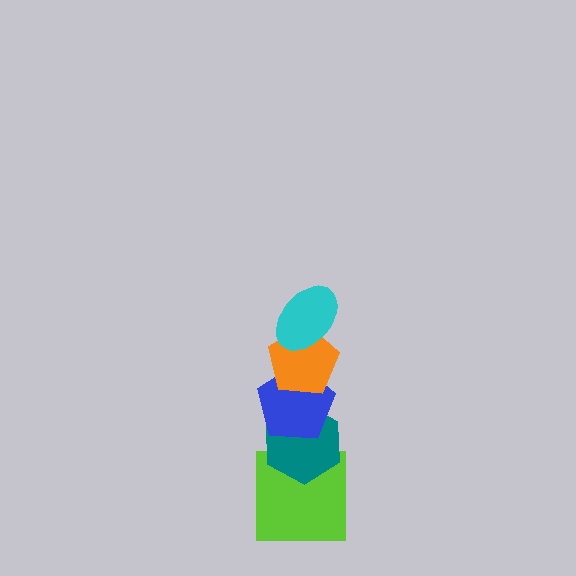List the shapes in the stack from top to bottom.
From top to bottom: the cyan ellipse, the orange pentagon, the blue pentagon, the teal hexagon, the lime square.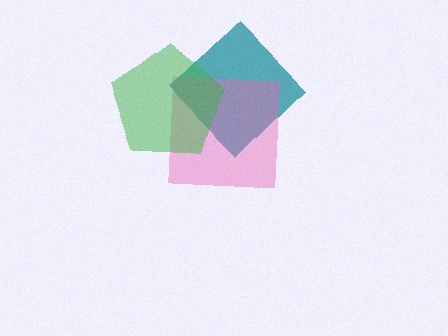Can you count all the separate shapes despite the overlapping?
Yes, there are 3 separate shapes.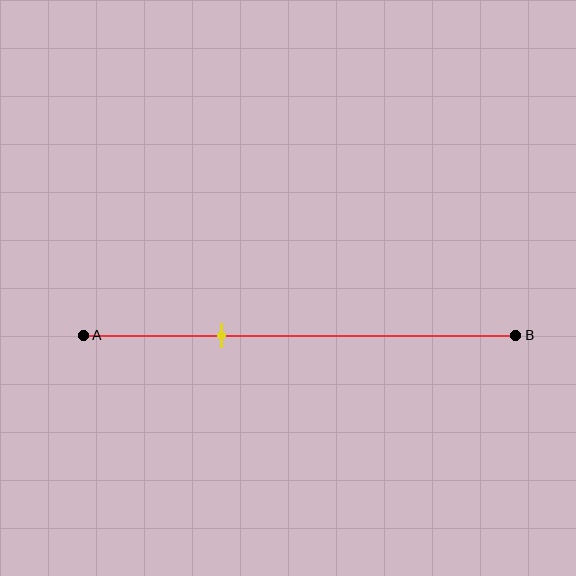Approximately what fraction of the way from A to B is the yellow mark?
The yellow mark is approximately 30% of the way from A to B.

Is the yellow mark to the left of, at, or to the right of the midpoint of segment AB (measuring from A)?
The yellow mark is to the left of the midpoint of segment AB.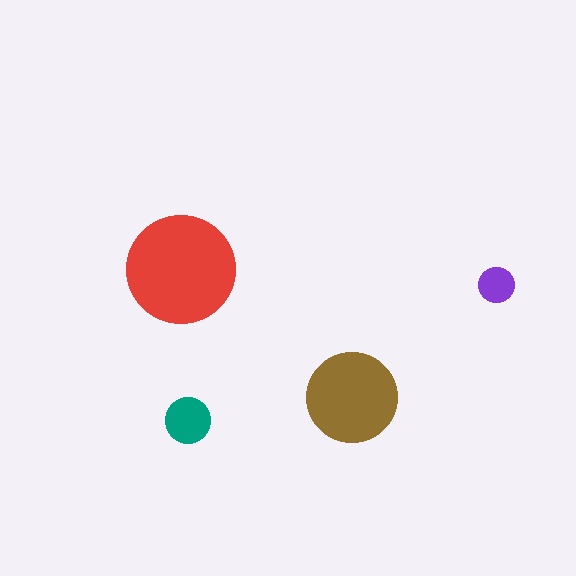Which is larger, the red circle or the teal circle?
The red one.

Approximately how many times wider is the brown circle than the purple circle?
About 2.5 times wider.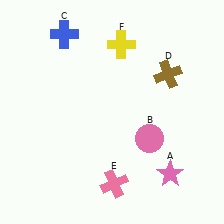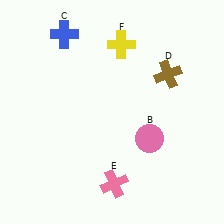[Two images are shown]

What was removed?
The pink star (A) was removed in Image 2.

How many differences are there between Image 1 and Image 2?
There is 1 difference between the two images.